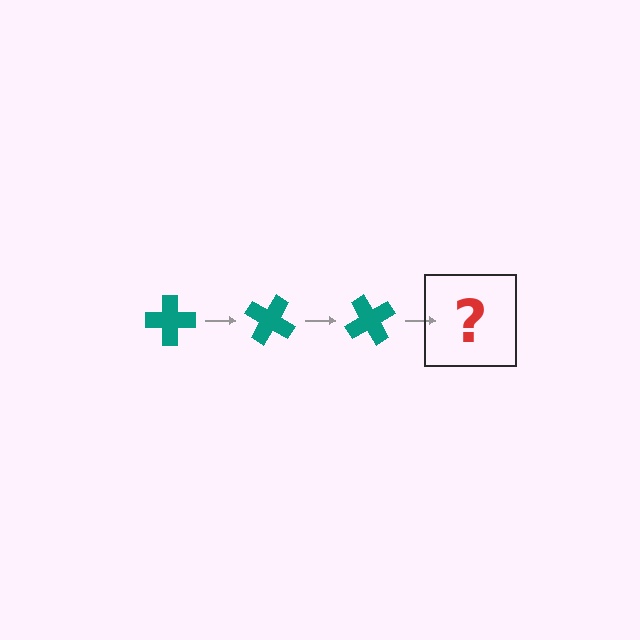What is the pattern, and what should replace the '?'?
The pattern is that the cross rotates 30 degrees each step. The '?' should be a teal cross rotated 90 degrees.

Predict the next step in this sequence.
The next step is a teal cross rotated 90 degrees.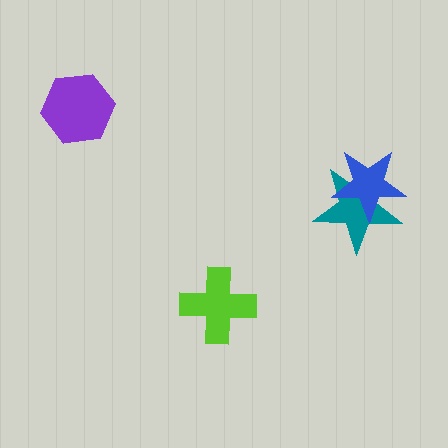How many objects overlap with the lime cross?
0 objects overlap with the lime cross.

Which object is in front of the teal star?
The blue star is in front of the teal star.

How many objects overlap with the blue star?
1 object overlaps with the blue star.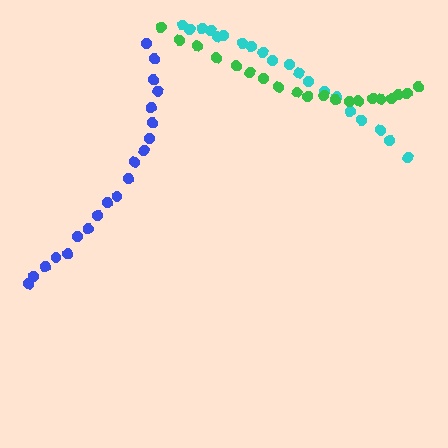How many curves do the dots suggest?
There are 3 distinct paths.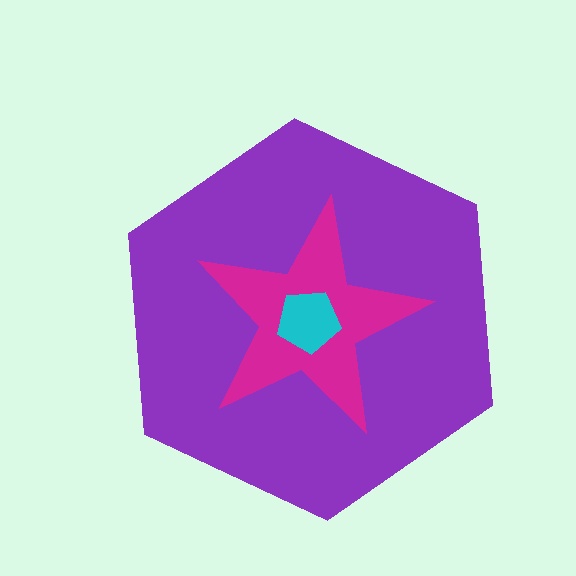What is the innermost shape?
The cyan pentagon.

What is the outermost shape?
The purple hexagon.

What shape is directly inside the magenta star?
The cyan pentagon.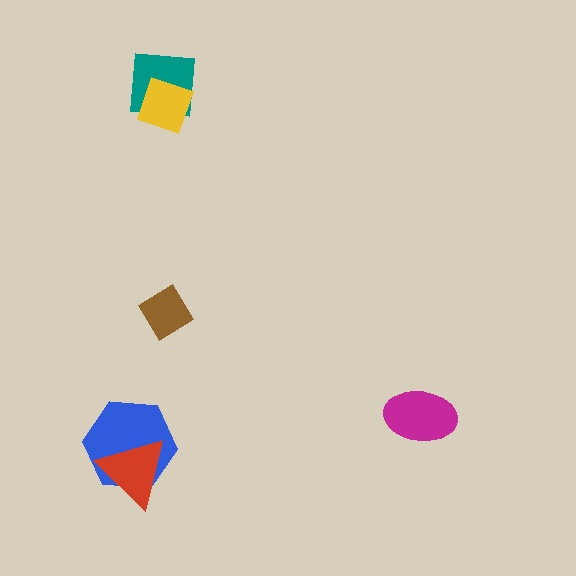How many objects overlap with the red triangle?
1 object overlaps with the red triangle.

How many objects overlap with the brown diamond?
0 objects overlap with the brown diamond.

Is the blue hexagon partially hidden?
Yes, it is partially covered by another shape.